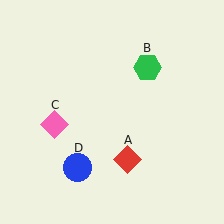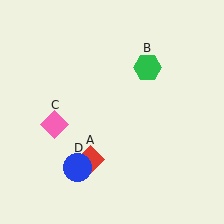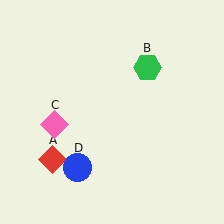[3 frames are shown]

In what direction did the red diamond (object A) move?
The red diamond (object A) moved left.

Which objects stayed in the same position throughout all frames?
Green hexagon (object B) and pink diamond (object C) and blue circle (object D) remained stationary.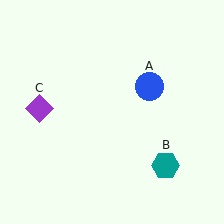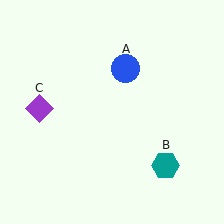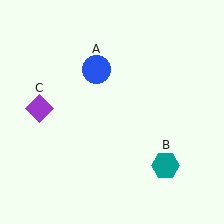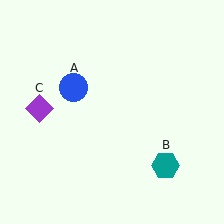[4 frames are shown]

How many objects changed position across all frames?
1 object changed position: blue circle (object A).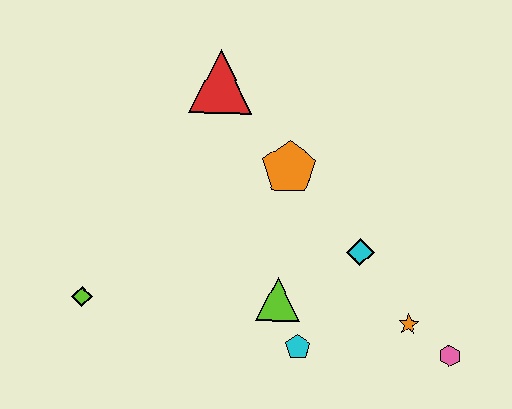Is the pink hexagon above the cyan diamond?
No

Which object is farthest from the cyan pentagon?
The red triangle is farthest from the cyan pentagon.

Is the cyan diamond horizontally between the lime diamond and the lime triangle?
No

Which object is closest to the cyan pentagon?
The lime triangle is closest to the cyan pentagon.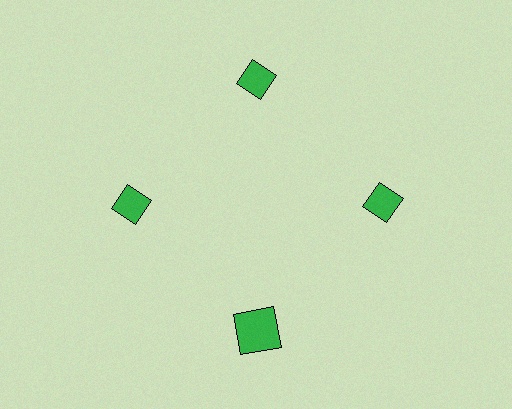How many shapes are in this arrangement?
There are 4 shapes arranged in a ring pattern.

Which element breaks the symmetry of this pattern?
The green square at roughly the 6 o'clock position breaks the symmetry. All other shapes are green diamonds.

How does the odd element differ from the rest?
It has a different shape: square instead of diamond.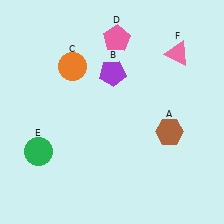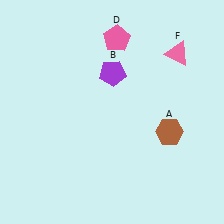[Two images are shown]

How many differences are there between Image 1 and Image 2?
There are 2 differences between the two images.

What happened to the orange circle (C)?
The orange circle (C) was removed in Image 2. It was in the top-left area of Image 1.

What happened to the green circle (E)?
The green circle (E) was removed in Image 2. It was in the bottom-left area of Image 1.